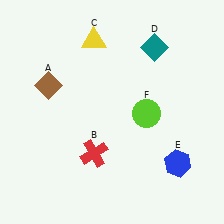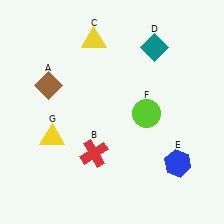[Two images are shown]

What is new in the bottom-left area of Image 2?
A yellow triangle (G) was added in the bottom-left area of Image 2.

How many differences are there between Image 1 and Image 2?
There is 1 difference between the two images.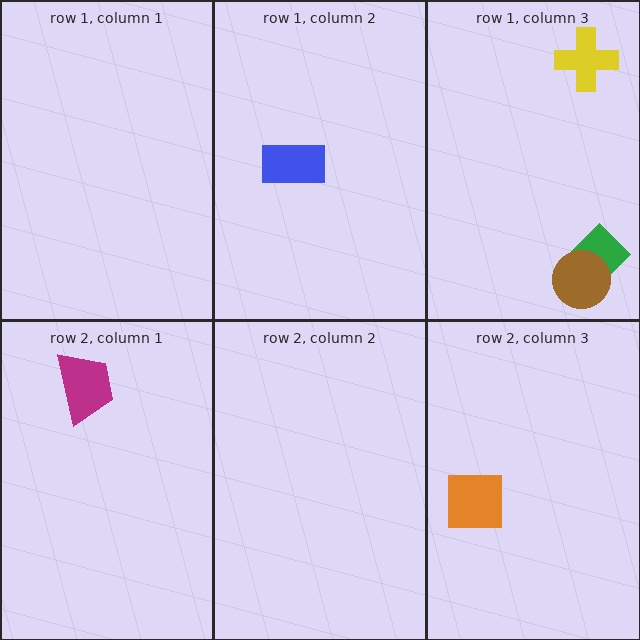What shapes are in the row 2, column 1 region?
The magenta trapezoid.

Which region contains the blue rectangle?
The row 1, column 2 region.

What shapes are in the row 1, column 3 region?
The green diamond, the yellow cross, the brown circle.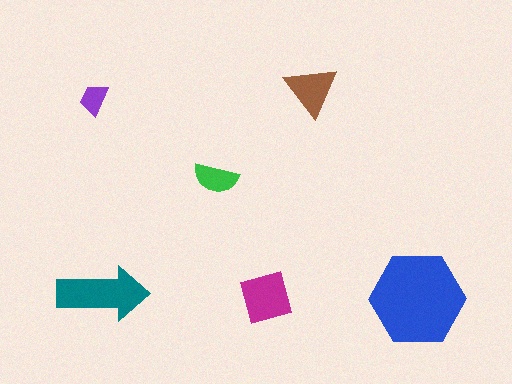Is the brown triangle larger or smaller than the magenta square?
Smaller.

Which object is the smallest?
The purple trapezoid.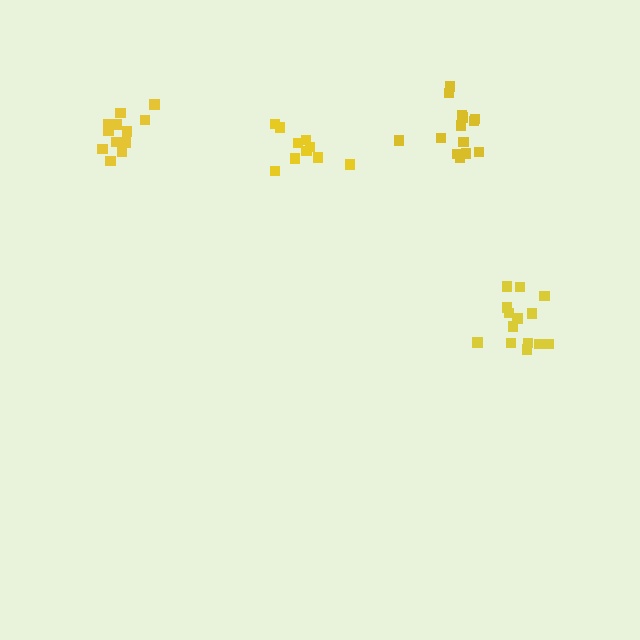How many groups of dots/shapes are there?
There are 4 groups.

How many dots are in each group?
Group 1: 14 dots, Group 2: 14 dots, Group 3: 11 dots, Group 4: 12 dots (51 total).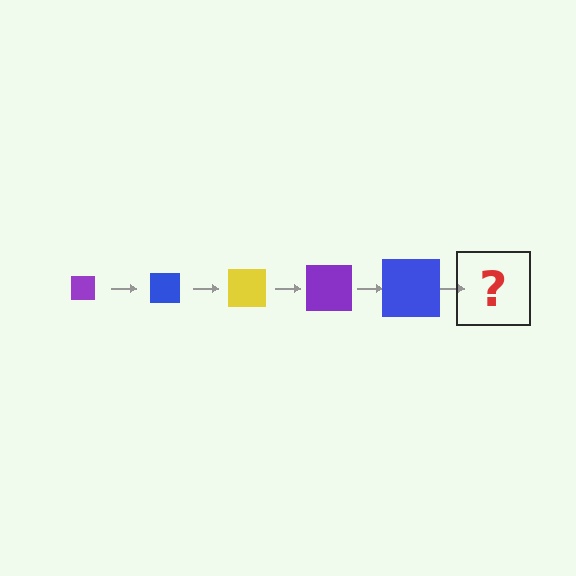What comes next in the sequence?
The next element should be a yellow square, larger than the previous one.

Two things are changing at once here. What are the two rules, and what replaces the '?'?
The two rules are that the square grows larger each step and the color cycles through purple, blue, and yellow. The '?' should be a yellow square, larger than the previous one.